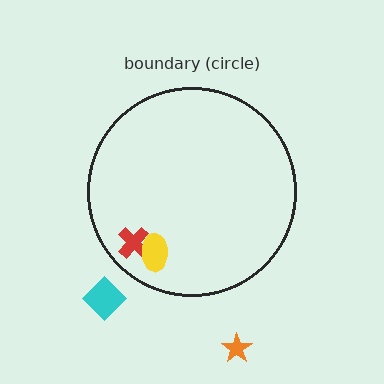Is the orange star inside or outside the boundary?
Outside.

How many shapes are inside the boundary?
2 inside, 2 outside.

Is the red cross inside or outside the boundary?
Inside.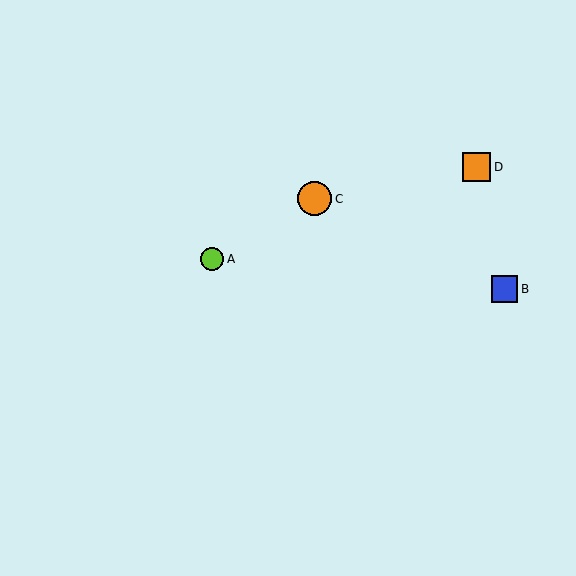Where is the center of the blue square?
The center of the blue square is at (504, 289).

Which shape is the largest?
The orange circle (labeled C) is the largest.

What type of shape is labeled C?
Shape C is an orange circle.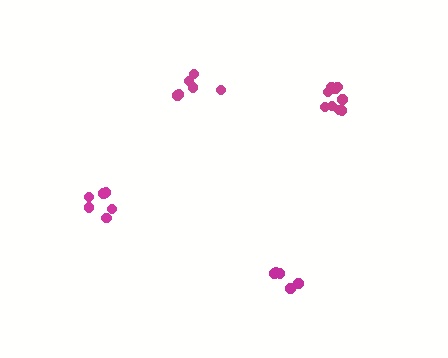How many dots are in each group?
Group 1: 6 dots, Group 2: 5 dots, Group 3: 6 dots, Group 4: 9 dots (26 total).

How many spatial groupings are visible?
There are 4 spatial groupings.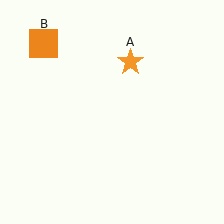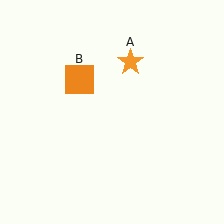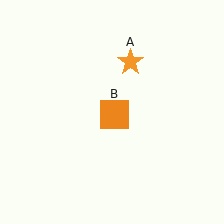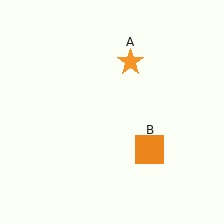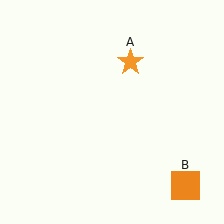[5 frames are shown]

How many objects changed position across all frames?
1 object changed position: orange square (object B).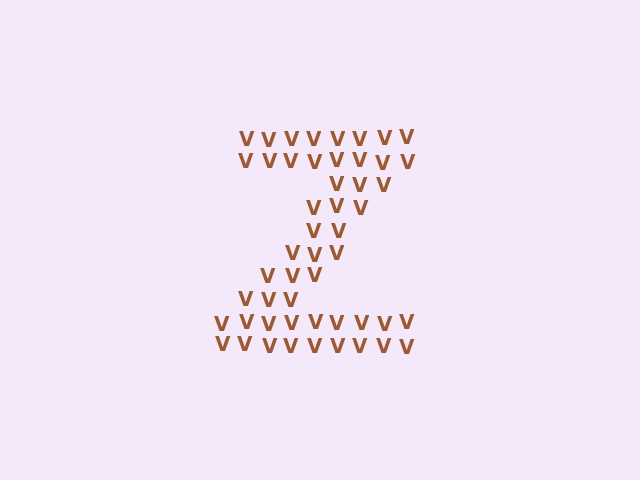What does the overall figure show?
The overall figure shows the letter Z.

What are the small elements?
The small elements are letter V's.